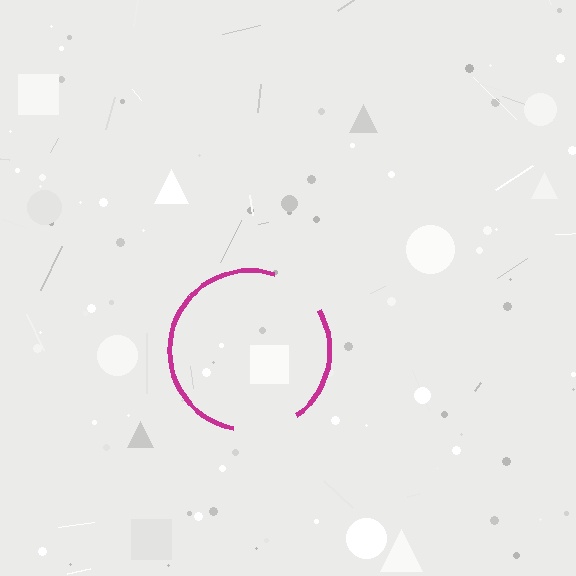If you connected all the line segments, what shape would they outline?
They would outline a circle.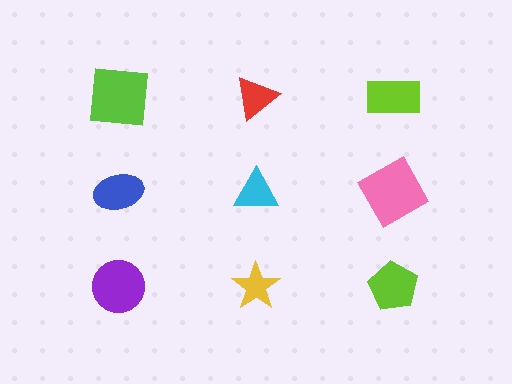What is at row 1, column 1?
A lime square.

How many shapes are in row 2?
3 shapes.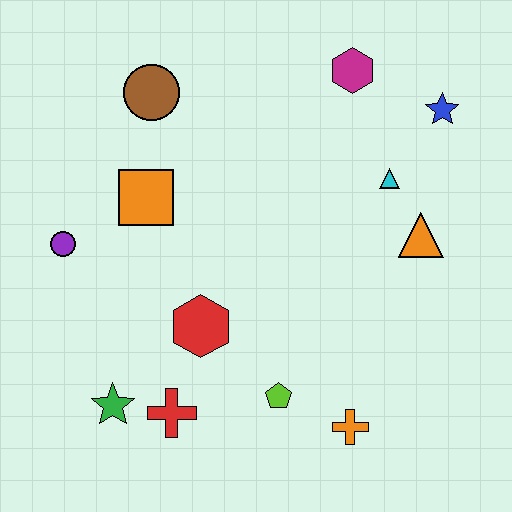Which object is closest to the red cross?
The green star is closest to the red cross.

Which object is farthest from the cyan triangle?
The green star is farthest from the cyan triangle.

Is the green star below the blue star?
Yes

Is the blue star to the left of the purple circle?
No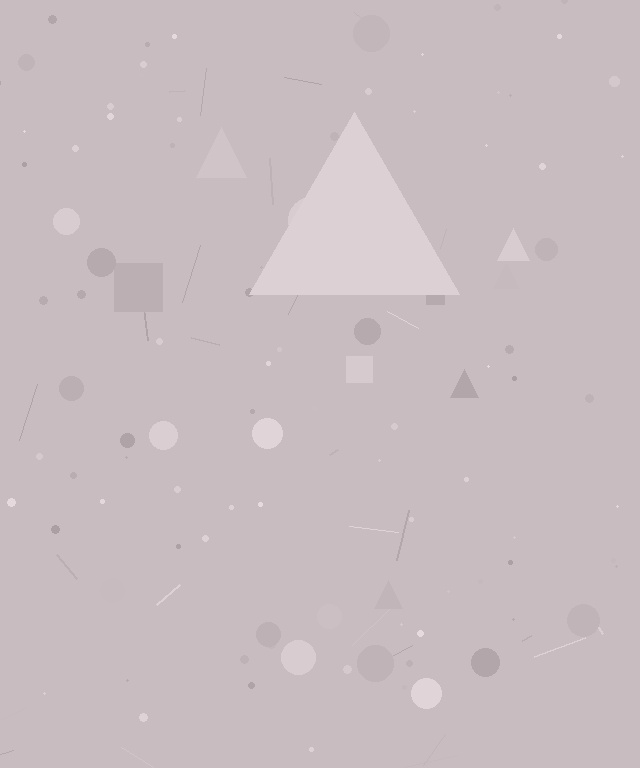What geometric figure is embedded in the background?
A triangle is embedded in the background.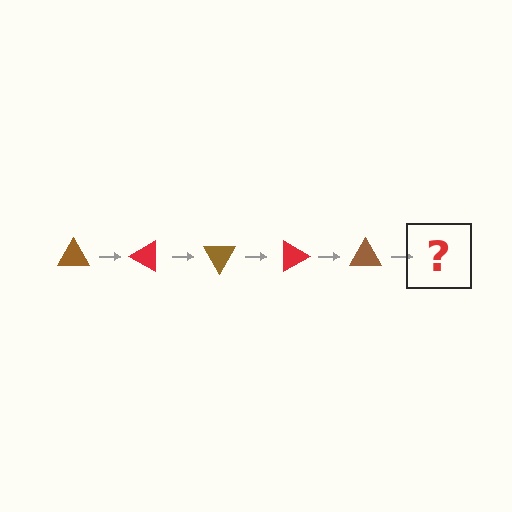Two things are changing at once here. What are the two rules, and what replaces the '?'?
The two rules are that it rotates 30 degrees each step and the color cycles through brown and red. The '?' should be a red triangle, rotated 150 degrees from the start.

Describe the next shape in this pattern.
It should be a red triangle, rotated 150 degrees from the start.